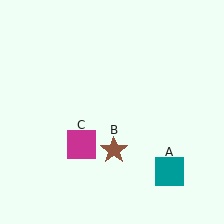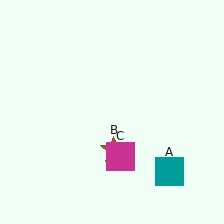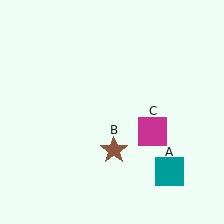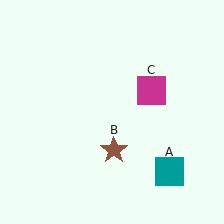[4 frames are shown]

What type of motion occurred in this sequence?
The magenta square (object C) rotated counterclockwise around the center of the scene.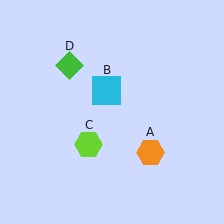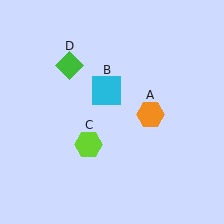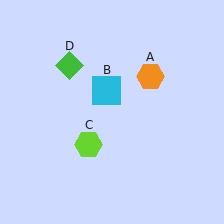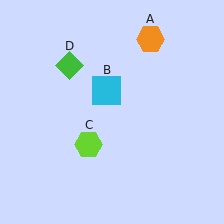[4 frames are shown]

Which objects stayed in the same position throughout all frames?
Cyan square (object B) and lime hexagon (object C) and green diamond (object D) remained stationary.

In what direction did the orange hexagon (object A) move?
The orange hexagon (object A) moved up.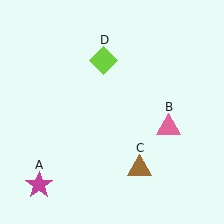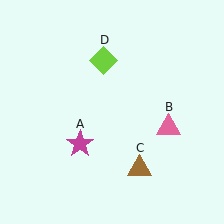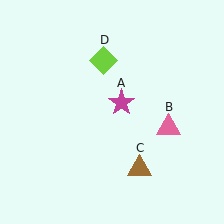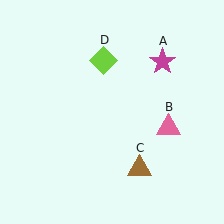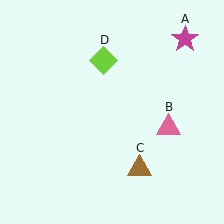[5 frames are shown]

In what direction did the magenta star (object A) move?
The magenta star (object A) moved up and to the right.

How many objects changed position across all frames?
1 object changed position: magenta star (object A).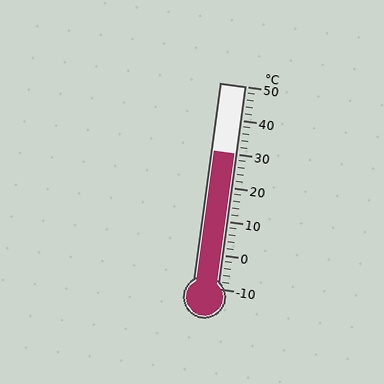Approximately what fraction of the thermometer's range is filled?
The thermometer is filled to approximately 65% of its range.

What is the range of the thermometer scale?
The thermometer scale ranges from -10°C to 50°C.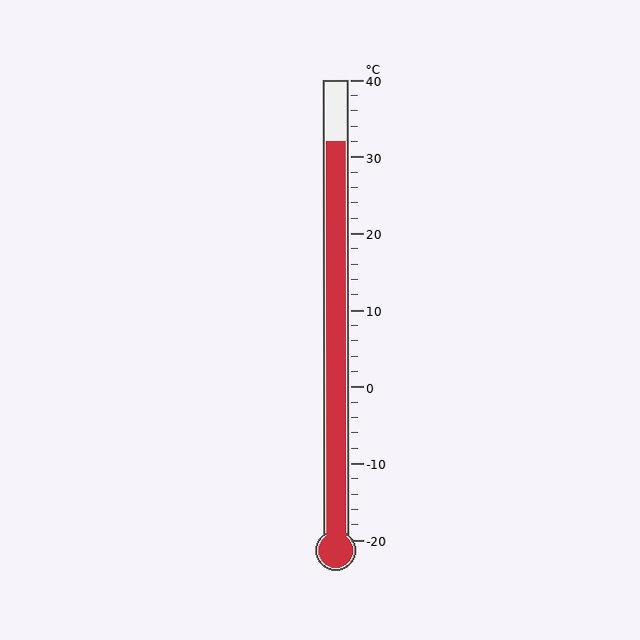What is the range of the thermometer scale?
The thermometer scale ranges from -20°C to 40°C.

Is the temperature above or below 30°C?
The temperature is above 30°C.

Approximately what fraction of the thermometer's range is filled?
The thermometer is filled to approximately 85% of its range.